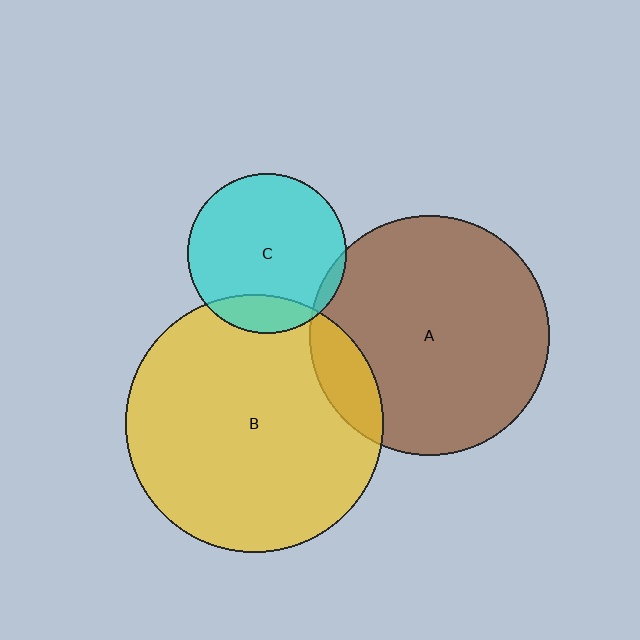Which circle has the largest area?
Circle B (yellow).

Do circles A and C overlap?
Yes.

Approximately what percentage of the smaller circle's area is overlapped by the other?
Approximately 5%.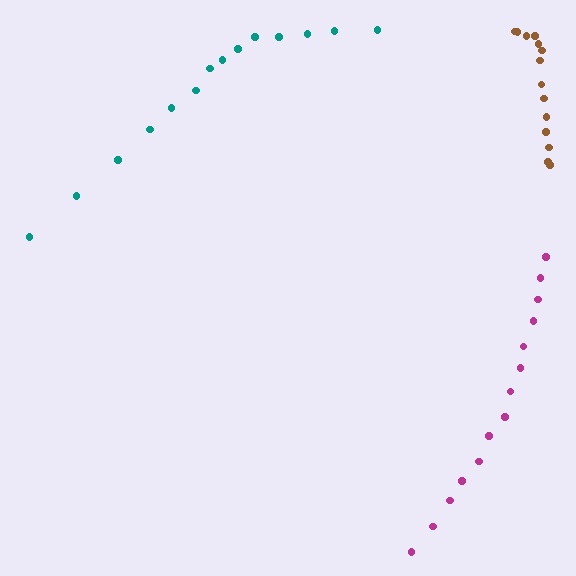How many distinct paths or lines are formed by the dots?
There are 3 distinct paths.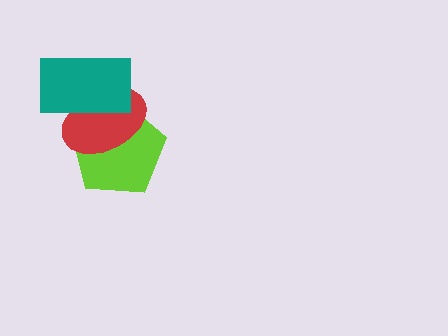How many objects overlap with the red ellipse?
2 objects overlap with the red ellipse.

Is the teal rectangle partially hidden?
No, no other shape covers it.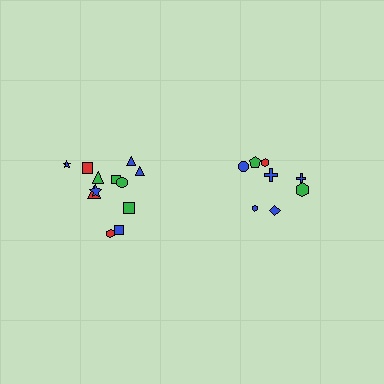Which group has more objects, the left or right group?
The left group.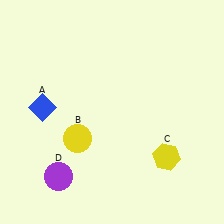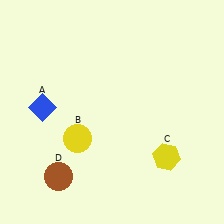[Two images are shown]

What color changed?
The circle (D) changed from purple in Image 1 to brown in Image 2.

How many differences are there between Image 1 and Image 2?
There is 1 difference between the two images.